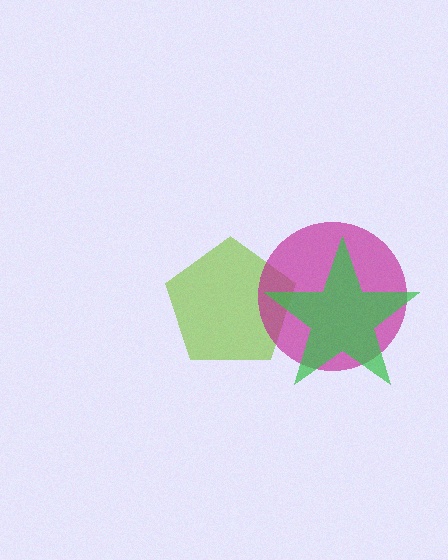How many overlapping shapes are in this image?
There are 3 overlapping shapes in the image.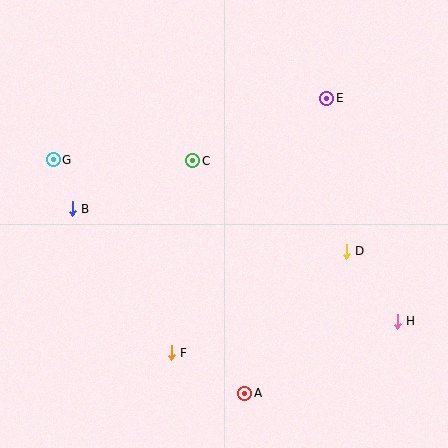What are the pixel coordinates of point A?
Point A is at (245, 393).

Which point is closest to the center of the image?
Point C at (193, 161) is closest to the center.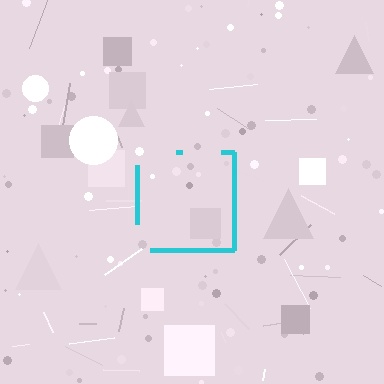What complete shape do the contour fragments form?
The contour fragments form a square.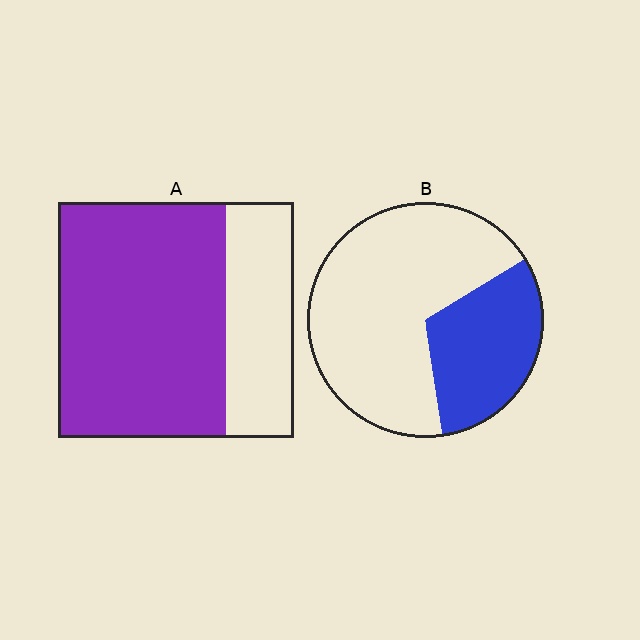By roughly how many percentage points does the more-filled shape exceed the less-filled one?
By roughly 40 percentage points (A over B).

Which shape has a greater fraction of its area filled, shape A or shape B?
Shape A.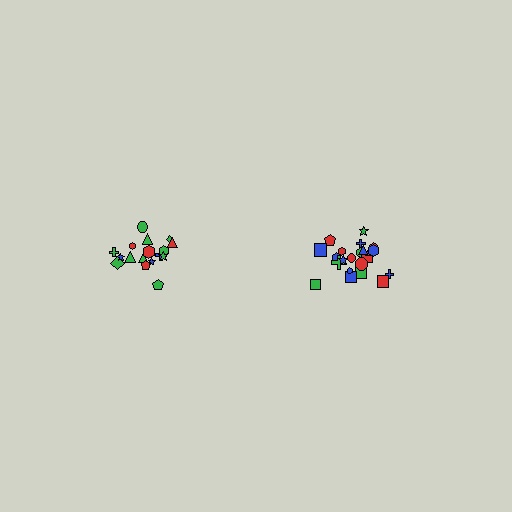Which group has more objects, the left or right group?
The right group.